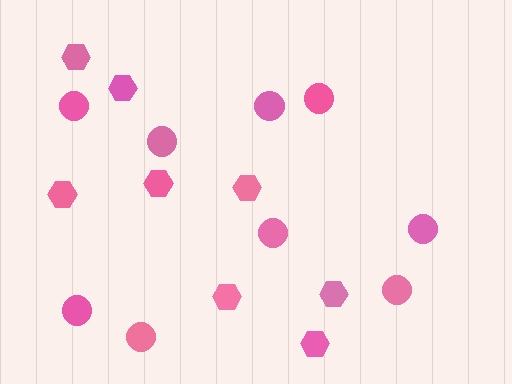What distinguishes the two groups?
There are 2 groups: one group of circles (9) and one group of hexagons (8).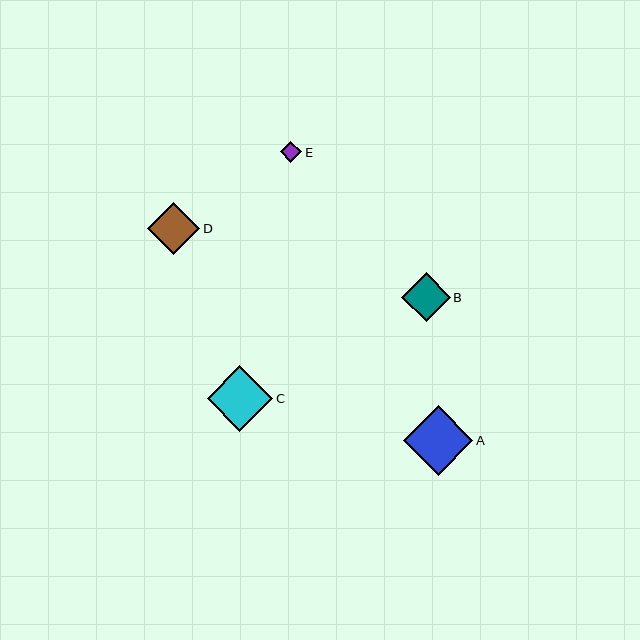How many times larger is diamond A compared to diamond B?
Diamond A is approximately 1.4 times the size of diamond B.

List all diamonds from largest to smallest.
From largest to smallest: A, C, D, B, E.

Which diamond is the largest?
Diamond A is the largest with a size of approximately 70 pixels.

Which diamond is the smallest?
Diamond E is the smallest with a size of approximately 21 pixels.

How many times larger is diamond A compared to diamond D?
Diamond A is approximately 1.3 times the size of diamond D.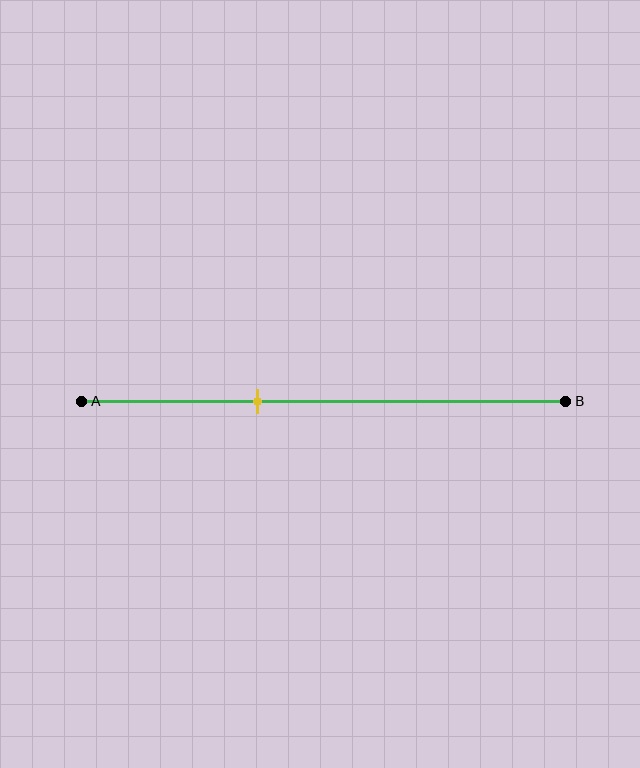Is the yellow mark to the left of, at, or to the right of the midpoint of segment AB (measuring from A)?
The yellow mark is to the left of the midpoint of segment AB.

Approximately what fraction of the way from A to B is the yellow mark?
The yellow mark is approximately 35% of the way from A to B.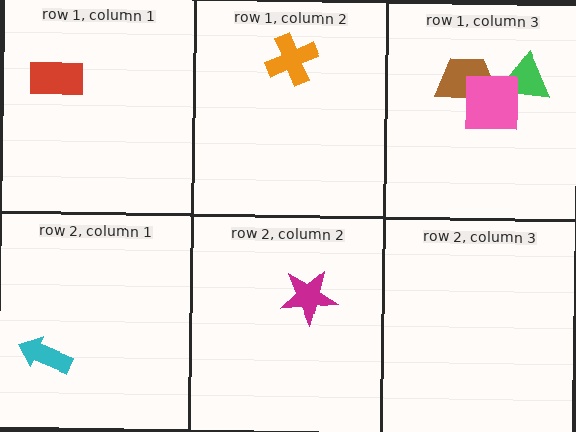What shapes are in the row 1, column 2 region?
The orange cross.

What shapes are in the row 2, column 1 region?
The cyan arrow.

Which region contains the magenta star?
The row 2, column 2 region.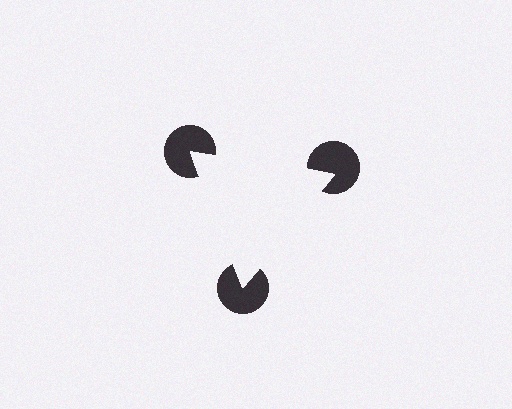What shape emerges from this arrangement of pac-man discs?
An illusory triangle — its edges are inferred from the aligned wedge cuts in the pac-man discs, not physically drawn.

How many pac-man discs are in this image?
There are 3 — one at each vertex of the illusory triangle.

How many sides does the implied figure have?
3 sides.